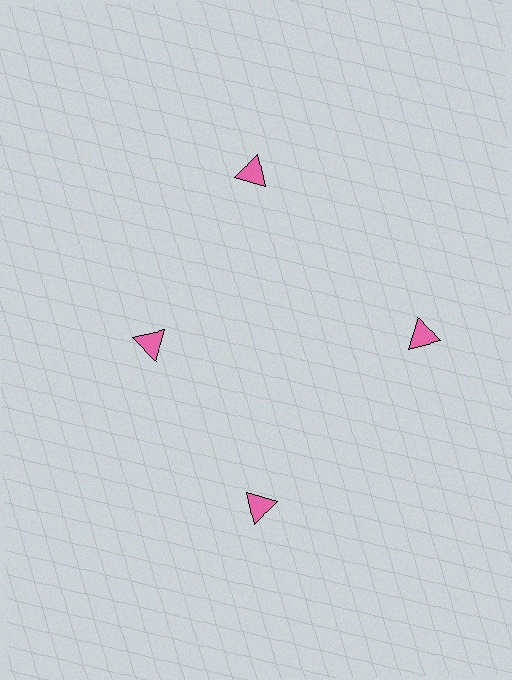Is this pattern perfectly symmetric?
No. The 4 pink triangles are arranged in a ring, but one element near the 9 o'clock position is pulled inward toward the center, breaking the 4-fold rotational symmetry.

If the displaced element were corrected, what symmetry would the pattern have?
It would have 4-fold rotational symmetry — the pattern would map onto itself every 90 degrees.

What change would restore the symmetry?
The symmetry would be restored by moving it outward, back onto the ring so that all 4 triangles sit at equal angles and equal distance from the center.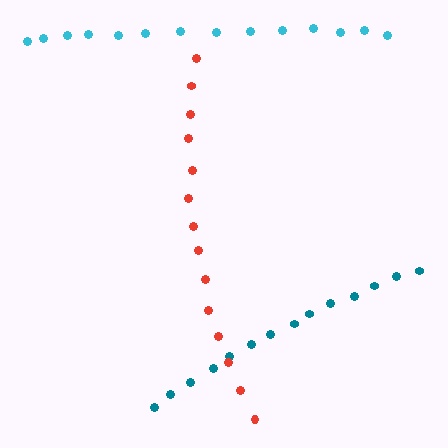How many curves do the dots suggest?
There are 3 distinct paths.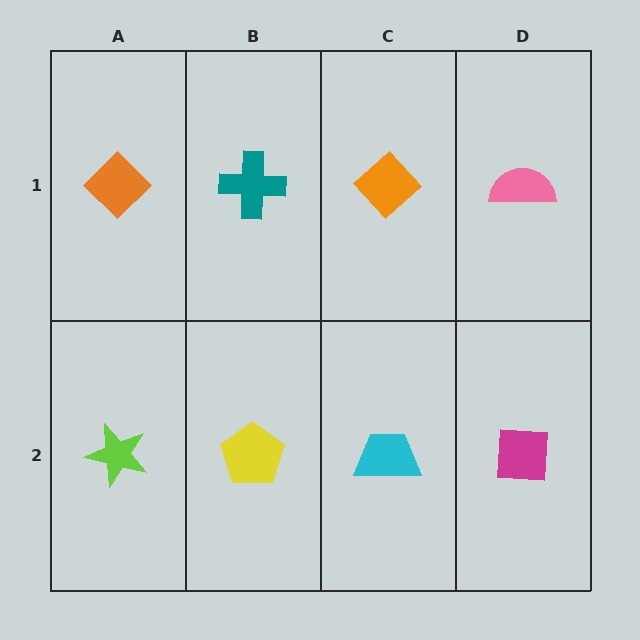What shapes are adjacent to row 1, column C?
A cyan trapezoid (row 2, column C), a teal cross (row 1, column B), a pink semicircle (row 1, column D).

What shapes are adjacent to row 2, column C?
An orange diamond (row 1, column C), a yellow pentagon (row 2, column B), a magenta square (row 2, column D).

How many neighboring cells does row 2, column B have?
3.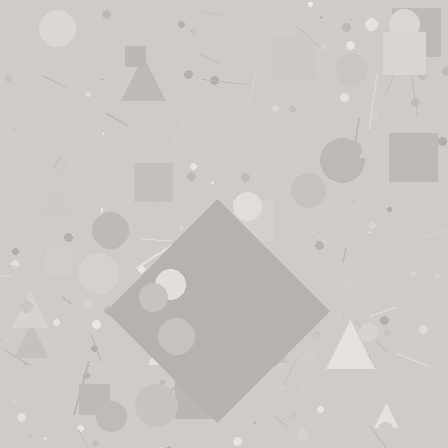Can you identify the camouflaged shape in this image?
The camouflaged shape is a diamond.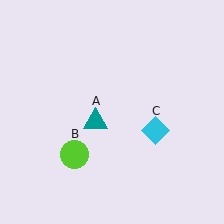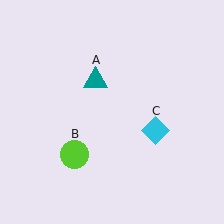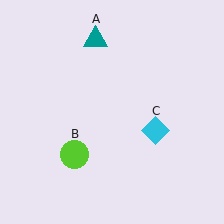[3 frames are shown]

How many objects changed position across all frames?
1 object changed position: teal triangle (object A).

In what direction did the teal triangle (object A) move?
The teal triangle (object A) moved up.